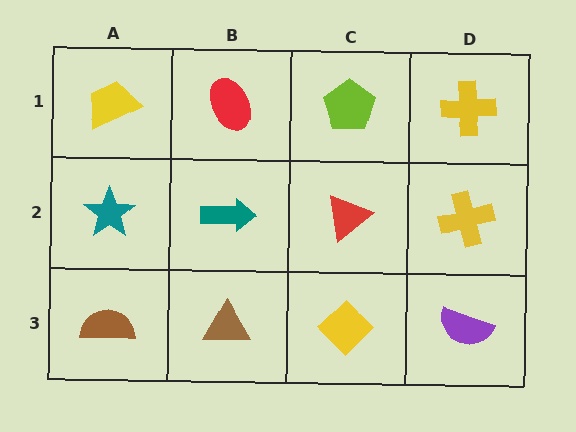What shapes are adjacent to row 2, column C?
A lime pentagon (row 1, column C), a yellow diamond (row 3, column C), a teal arrow (row 2, column B), a yellow cross (row 2, column D).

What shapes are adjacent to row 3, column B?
A teal arrow (row 2, column B), a brown semicircle (row 3, column A), a yellow diamond (row 3, column C).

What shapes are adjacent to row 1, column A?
A teal star (row 2, column A), a red ellipse (row 1, column B).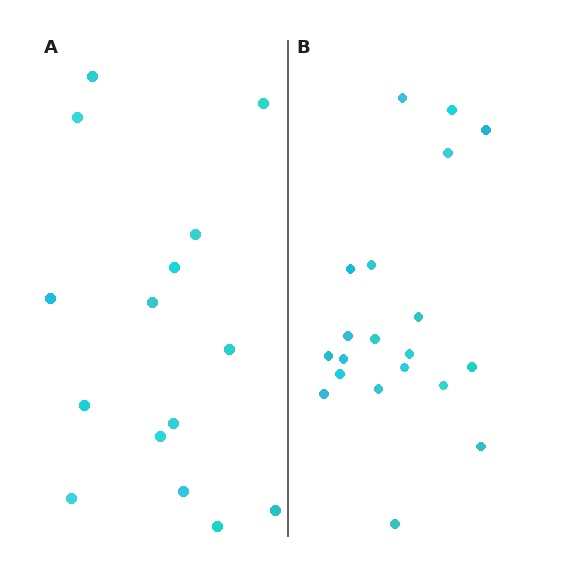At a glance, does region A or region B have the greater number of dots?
Region B (the right region) has more dots.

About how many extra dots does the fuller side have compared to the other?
Region B has about 5 more dots than region A.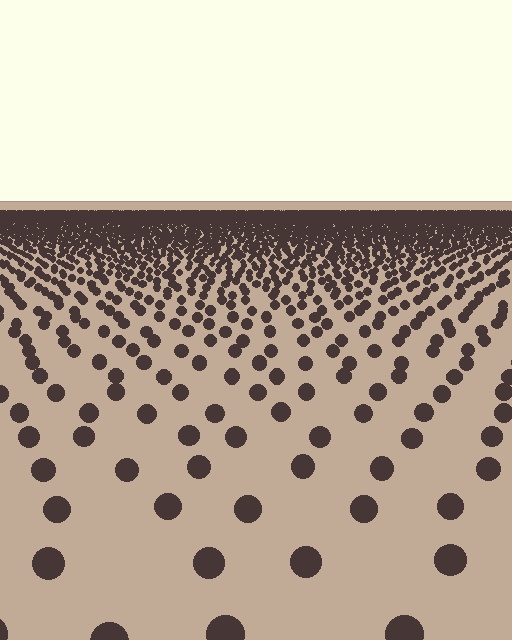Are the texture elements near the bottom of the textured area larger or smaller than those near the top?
Larger. Near the bottom, elements are closer to the viewer and appear at a bigger on-screen size.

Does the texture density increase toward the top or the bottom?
Density increases toward the top.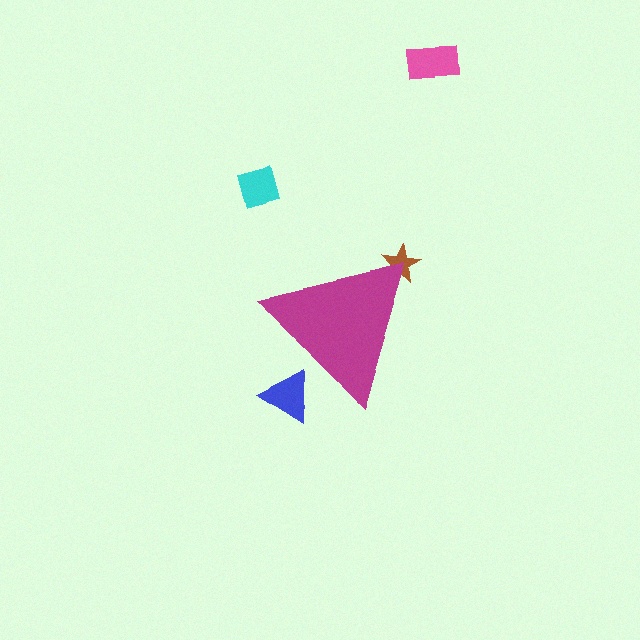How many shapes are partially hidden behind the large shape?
2 shapes are partially hidden.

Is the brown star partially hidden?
Yes, the brown star is partially hidden behind the magenta triangle.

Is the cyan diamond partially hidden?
No, the cyan diamond is fully visible.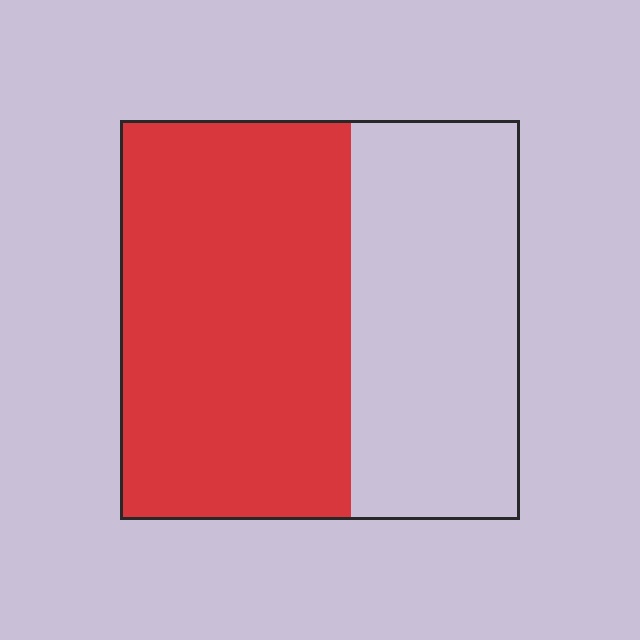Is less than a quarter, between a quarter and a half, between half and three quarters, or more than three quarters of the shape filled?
Between half and three quarters.